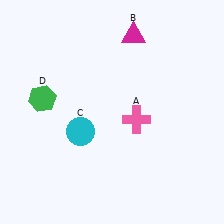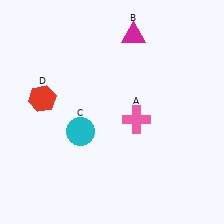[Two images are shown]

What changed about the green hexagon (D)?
In Image 1, D is green. In Image 2, it changed to red.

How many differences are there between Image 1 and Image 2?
There is 1 difference between the two images.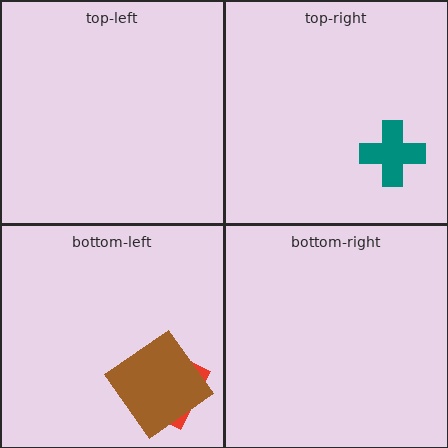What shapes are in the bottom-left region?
The red rectangle, the brown diamond.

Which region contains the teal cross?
The top-right region.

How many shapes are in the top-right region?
1.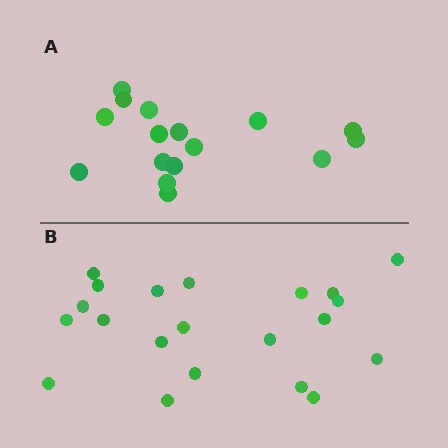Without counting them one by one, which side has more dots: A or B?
Region B (the bottom region) has more dots.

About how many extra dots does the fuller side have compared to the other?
Region B has about 5 more dots than region A.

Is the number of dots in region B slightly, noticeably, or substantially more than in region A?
Region B has noticeably more, but not dramatically so. The ratio is roughly 1.3 to 1.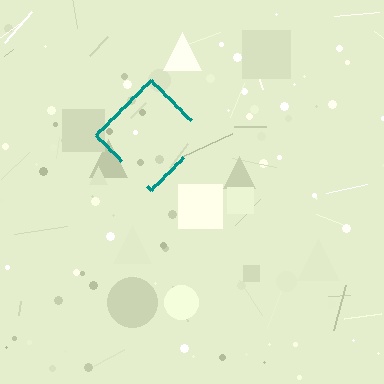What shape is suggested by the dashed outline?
The dashed outline suggests a diamond.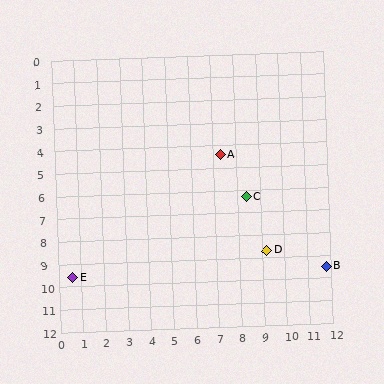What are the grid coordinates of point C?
Point C is at approximately (8.4, 6.3).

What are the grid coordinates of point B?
Point B is at approximately (11.8, 9.5).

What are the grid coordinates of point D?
Point D is at approximately (9.2, 8.7).